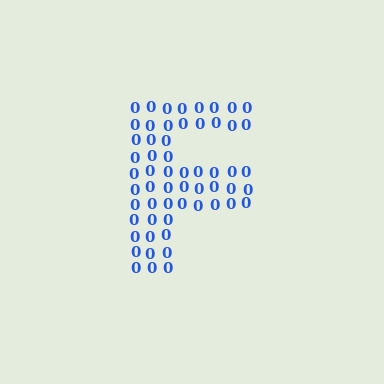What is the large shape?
The large shape is the letter F.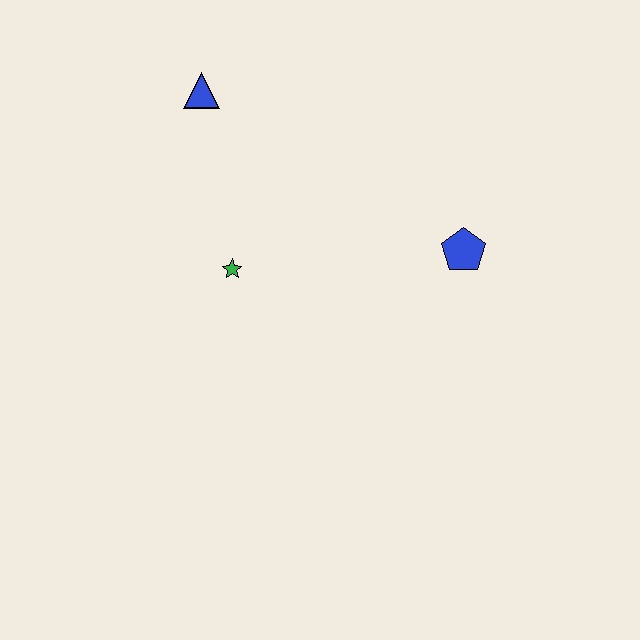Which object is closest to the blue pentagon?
The green star is closest to the blue pentagon.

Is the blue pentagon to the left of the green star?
No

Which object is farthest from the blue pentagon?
The blue triangle is farthest from the blue pentagon.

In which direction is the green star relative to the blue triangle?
The green star is below the blue triangle.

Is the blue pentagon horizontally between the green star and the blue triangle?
No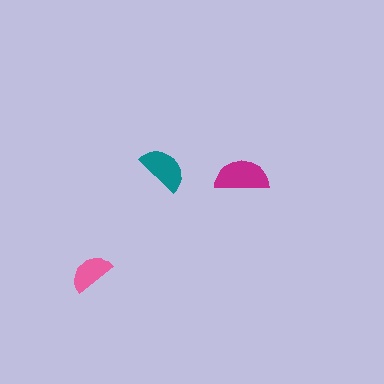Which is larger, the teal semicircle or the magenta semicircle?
The magenta one.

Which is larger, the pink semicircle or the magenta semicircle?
The magenta one.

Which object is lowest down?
The pink semicircle is bottommost.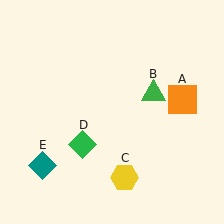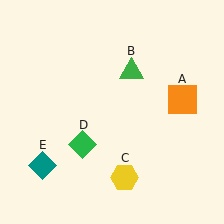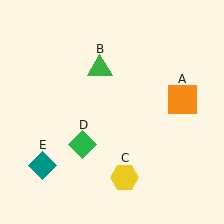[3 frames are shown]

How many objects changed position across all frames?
1 object changed position: green triangle (object B).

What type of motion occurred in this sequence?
The green triangle (object B) rotated counterclockwise around the center of the scene.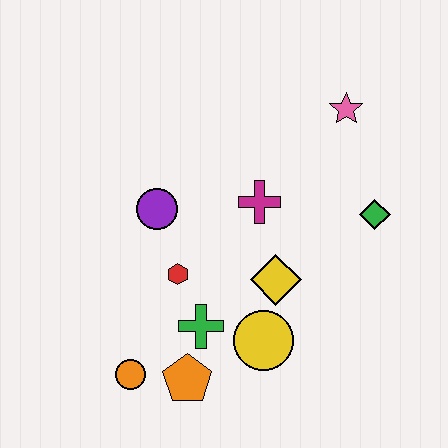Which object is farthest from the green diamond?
The orange circle is farthest from the green diamond.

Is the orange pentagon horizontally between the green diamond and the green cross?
No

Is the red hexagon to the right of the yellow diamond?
No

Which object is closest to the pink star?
The green diamond is closest to the pink star.